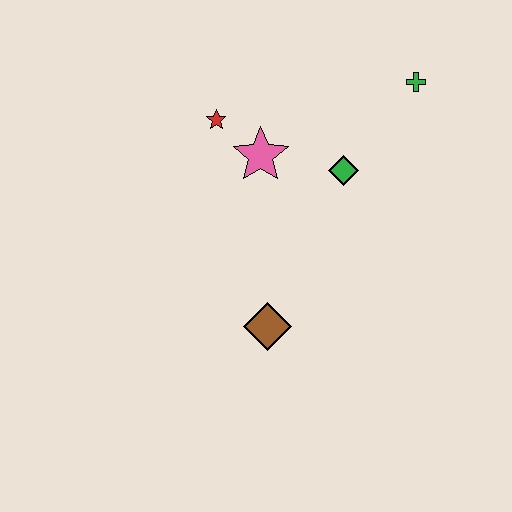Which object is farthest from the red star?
The brown diamond is farthest from the red star.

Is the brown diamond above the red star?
No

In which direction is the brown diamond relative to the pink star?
The brown diamond is below the pink star.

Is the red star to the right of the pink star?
No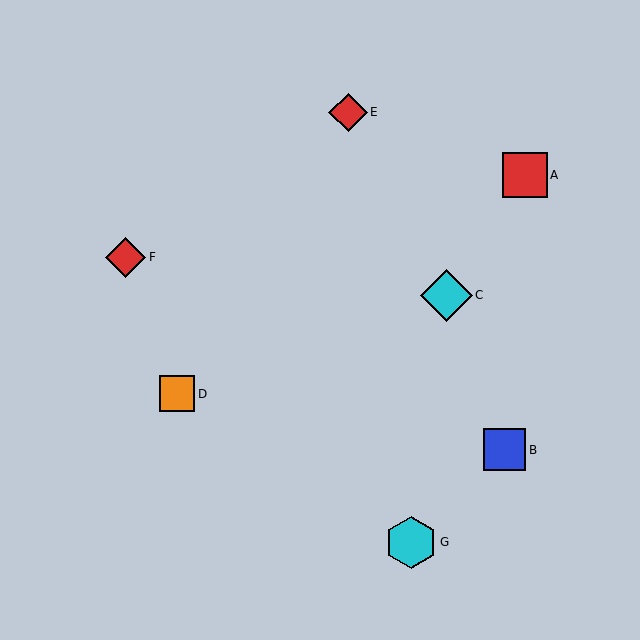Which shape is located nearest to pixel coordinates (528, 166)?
The red square (labeled A) at (525, 175) is nearest to that location.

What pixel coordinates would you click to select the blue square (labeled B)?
Click at (505, 450) to select the blue square B.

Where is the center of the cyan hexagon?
The center of the cyan hexagon is at (411, 542).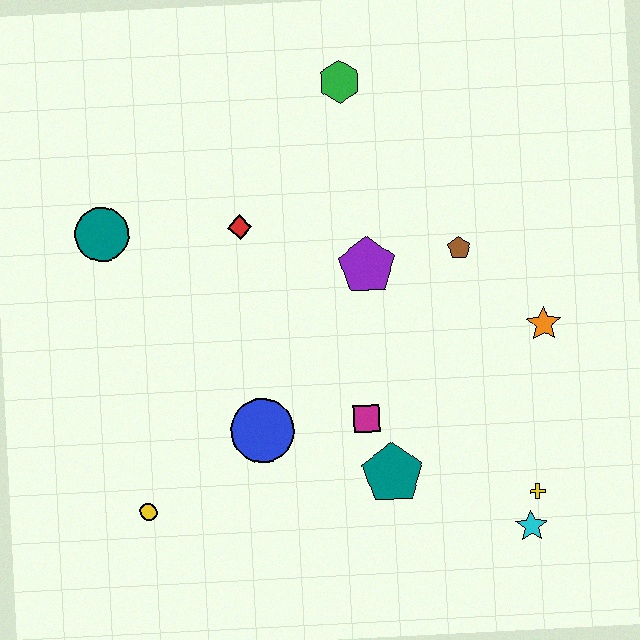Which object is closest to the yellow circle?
The blue circle is closest to the yellow circle.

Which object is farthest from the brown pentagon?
The yellow circle is farthest from the brown pentagon.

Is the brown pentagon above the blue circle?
Yes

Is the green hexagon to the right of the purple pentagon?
No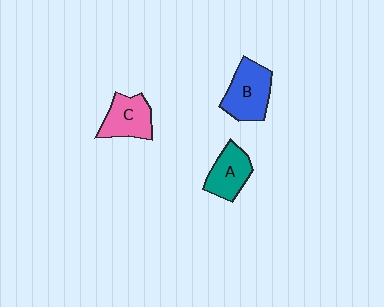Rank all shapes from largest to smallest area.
From largest to smallest: B (blue), C (pink), A (teal).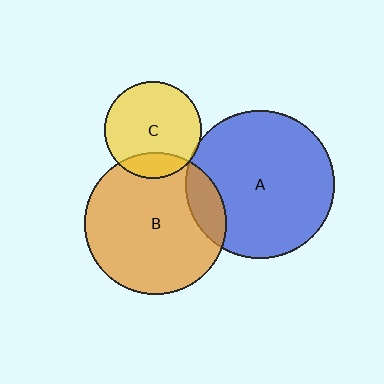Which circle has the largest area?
Circle A (blue).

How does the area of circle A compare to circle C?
Approximately 2.3 times.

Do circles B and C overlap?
Yes.